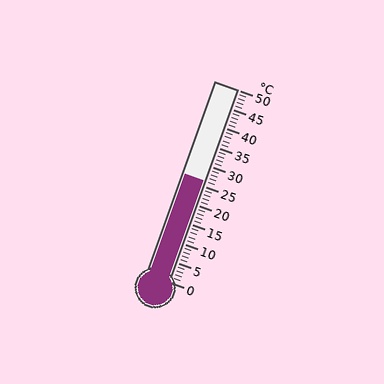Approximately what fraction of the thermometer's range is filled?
The thermometer is filled to approximately 50% of its range.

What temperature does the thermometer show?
The thermometer shows approximately 26°C.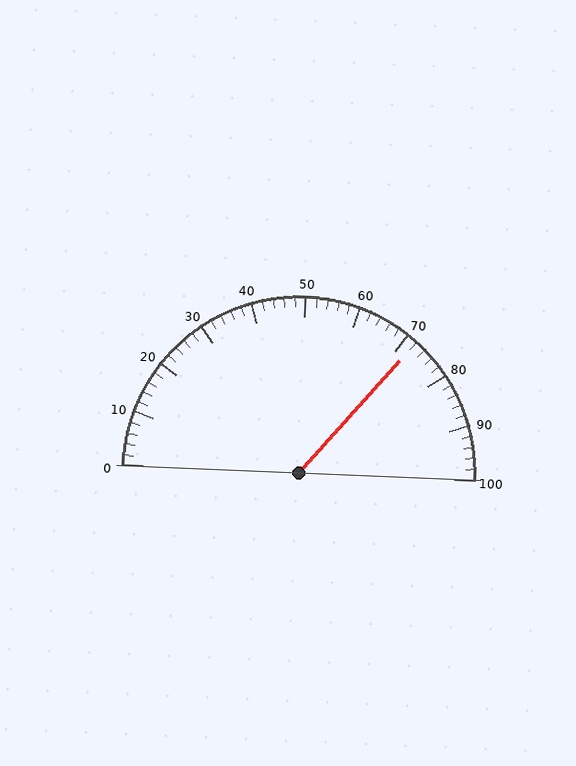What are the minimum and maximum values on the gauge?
The gauge ranges from 0 to 100.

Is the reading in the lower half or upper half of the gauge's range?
The reading is in the upper half of the range (0 to 100).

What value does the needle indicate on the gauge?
The needle indicates approximately 72.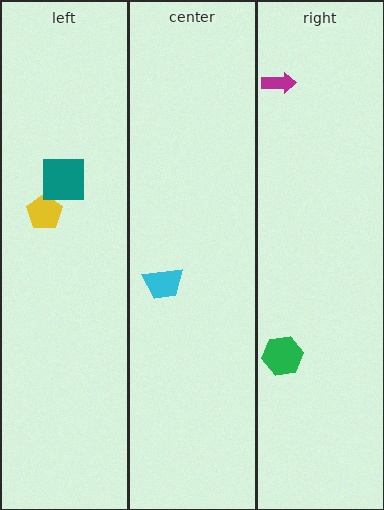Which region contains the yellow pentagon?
The left region.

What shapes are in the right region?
The magenta arrow, the green hexagon.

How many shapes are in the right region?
2.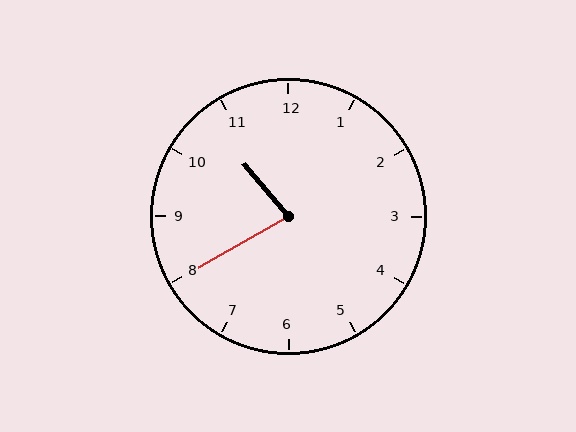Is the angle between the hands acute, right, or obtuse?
It is acute.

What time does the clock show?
10:40.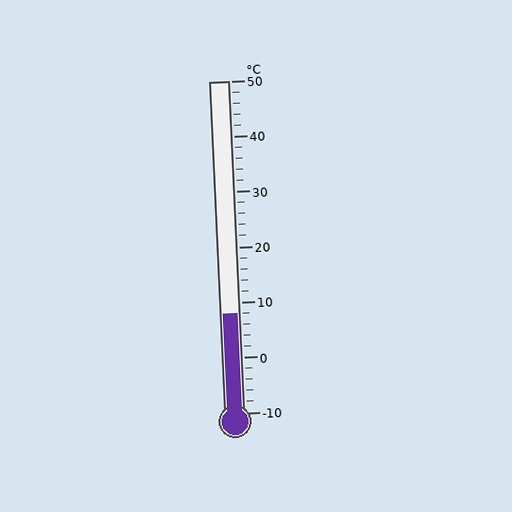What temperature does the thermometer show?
The thermometer shows approximately 8°C.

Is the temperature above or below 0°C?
The temperature is above 0°C.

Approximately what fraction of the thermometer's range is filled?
The thermometer is filled to approximately 30% of its range.